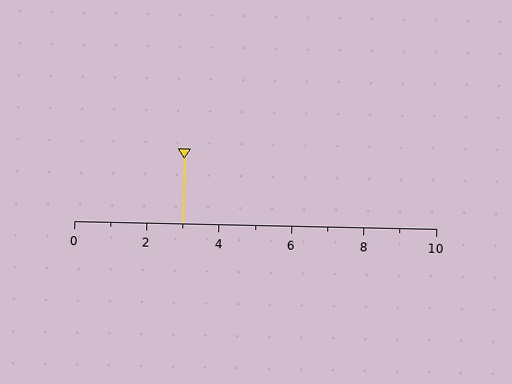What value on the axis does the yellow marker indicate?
The marker indicates approximately 3.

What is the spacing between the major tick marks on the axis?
The major ticks are spaced 2 apart.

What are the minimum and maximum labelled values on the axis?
The axis runs from 0 to 10.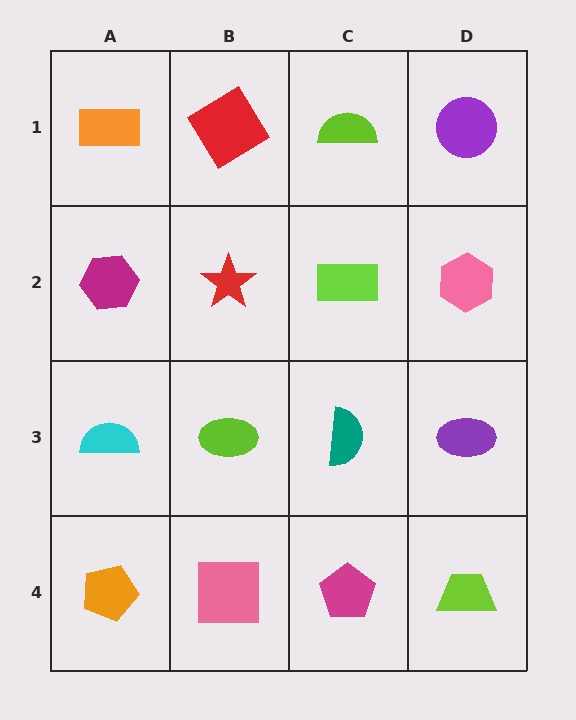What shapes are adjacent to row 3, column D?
A pink hexagon (row 2, column D), a lime trapezoid (row 4, column D), a teal semicircle (row 3, column C).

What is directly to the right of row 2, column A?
A red star.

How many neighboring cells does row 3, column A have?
3.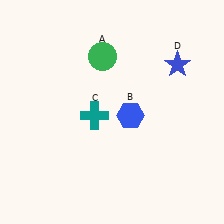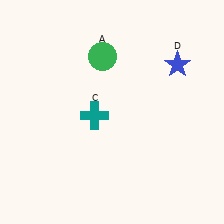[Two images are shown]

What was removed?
The blue hexagon (B) was removed in Image 2.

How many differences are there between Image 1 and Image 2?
There is 1 difference between the two images.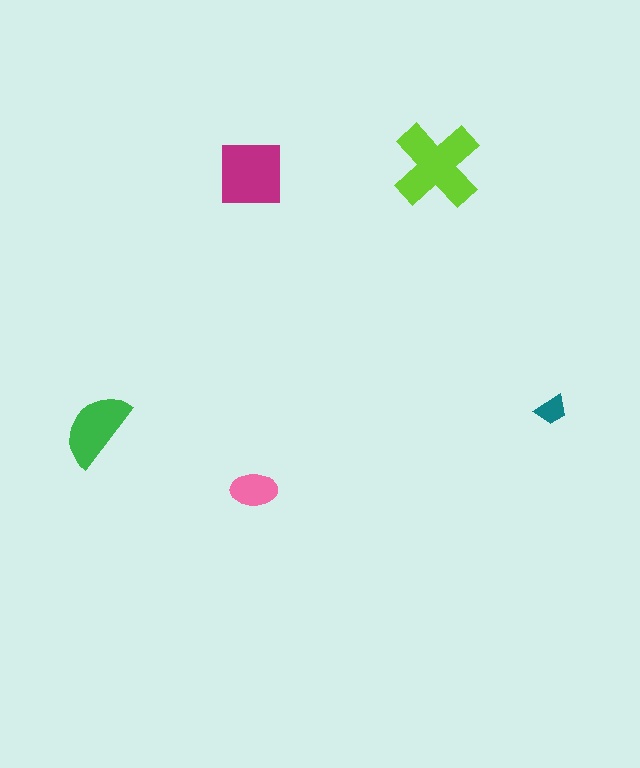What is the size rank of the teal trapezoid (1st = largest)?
5th.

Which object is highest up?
The lime cross is topmost.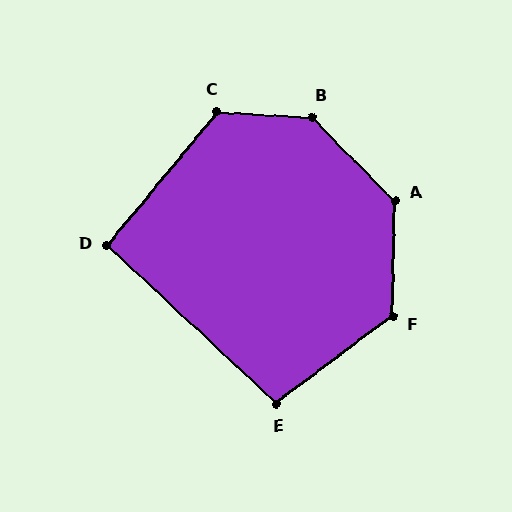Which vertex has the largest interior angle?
B, at approximately 138 degrees.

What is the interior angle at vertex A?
Approximately 134 degrees (obtuse).